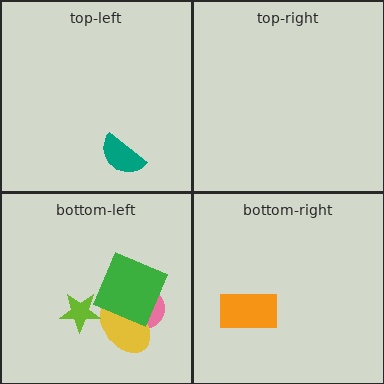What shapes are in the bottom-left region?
The pink circle, the yellow ellipse, the green square, the lime star.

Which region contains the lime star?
The bottom-left region.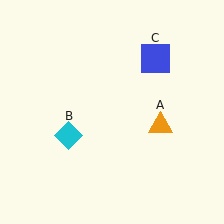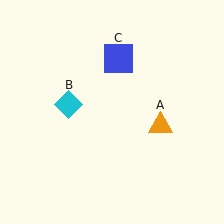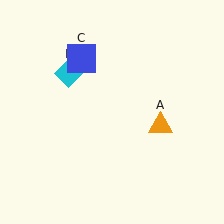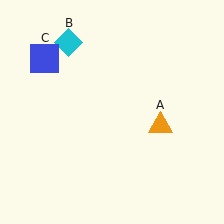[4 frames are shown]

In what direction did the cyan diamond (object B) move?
The cyan diamond (object B) moved up.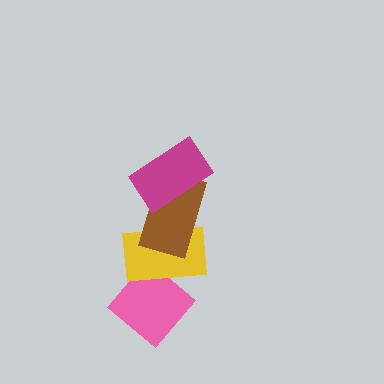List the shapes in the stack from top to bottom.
From top to bottom: the magenta rectangle, the brown rectangle, the yellow rectangle, the pink diamond.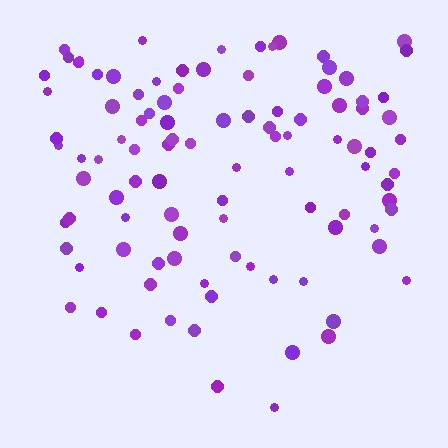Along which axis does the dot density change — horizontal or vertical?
Vertical.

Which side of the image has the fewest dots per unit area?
The bottom.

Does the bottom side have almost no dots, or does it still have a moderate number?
Still a moderate number, just noticeably fewer than the top.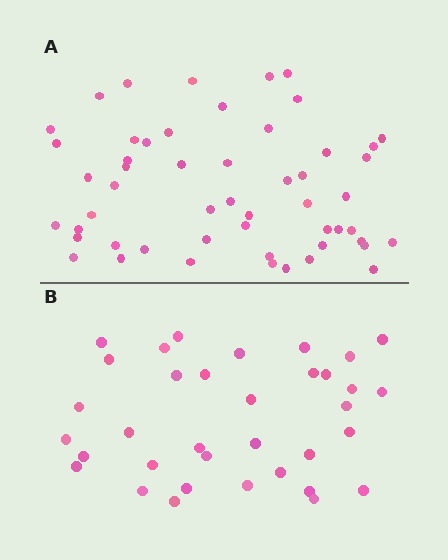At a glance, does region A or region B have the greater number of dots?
Region A (the top region) has more dots.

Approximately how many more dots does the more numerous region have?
Region A has approximately 20 more dots than region B.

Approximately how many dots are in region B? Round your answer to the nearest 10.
About 40 dots. (The exact count is 35, which rounds to 40.)